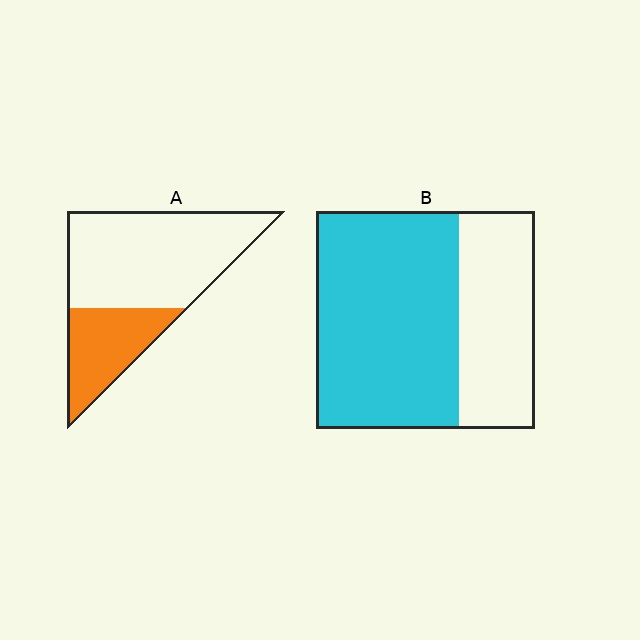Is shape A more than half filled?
No.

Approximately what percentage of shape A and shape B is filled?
A is approximately 30% and B is approximately 65%.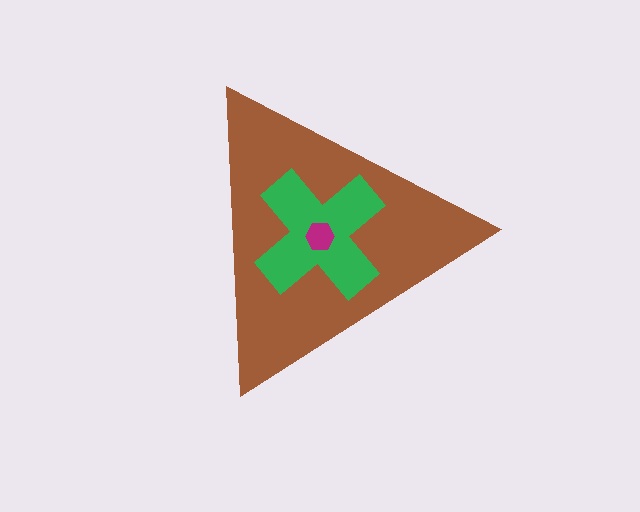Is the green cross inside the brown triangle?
Yes.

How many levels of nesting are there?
3.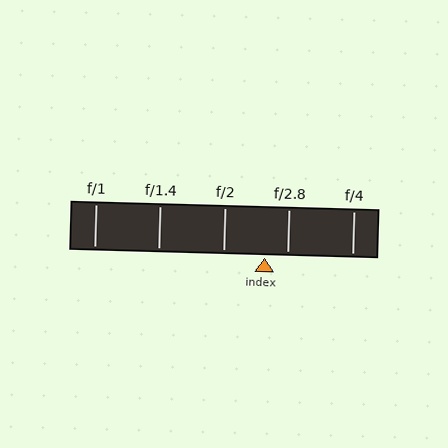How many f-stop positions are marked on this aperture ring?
There are 5 f-stop positions marked.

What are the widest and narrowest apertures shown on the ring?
The widest aperture shown is f/1 and the narrowest is f/4.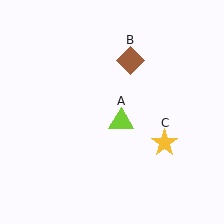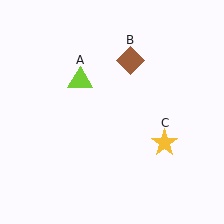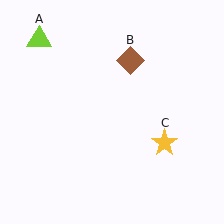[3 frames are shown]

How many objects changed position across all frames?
1 object changed position: lime triangle (object A).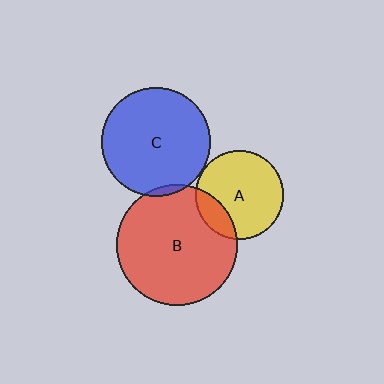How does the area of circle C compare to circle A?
Approximately 1.5 times.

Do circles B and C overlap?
Yes.